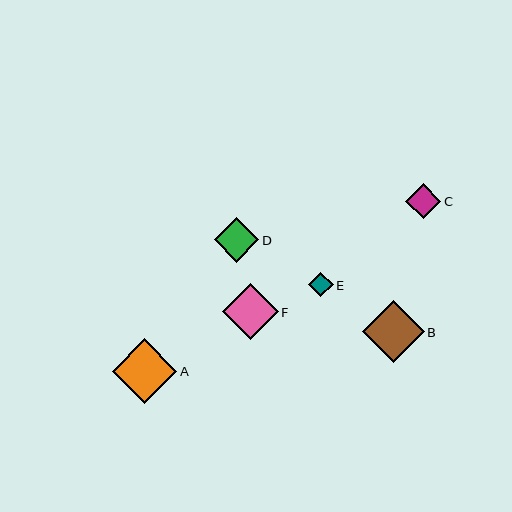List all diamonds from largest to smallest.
From largest to smallest: A, B, F, D, C, E.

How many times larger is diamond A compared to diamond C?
Diamond A is approximately 1.8 times the size of diamond C.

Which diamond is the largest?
Diamond A is the largest with a size of approximately 64 pixels.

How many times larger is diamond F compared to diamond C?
Diamond F is approximately 1.6 times the size of diamond C.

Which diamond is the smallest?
Diamond E is the smallest with a size of approximately 25 pixels.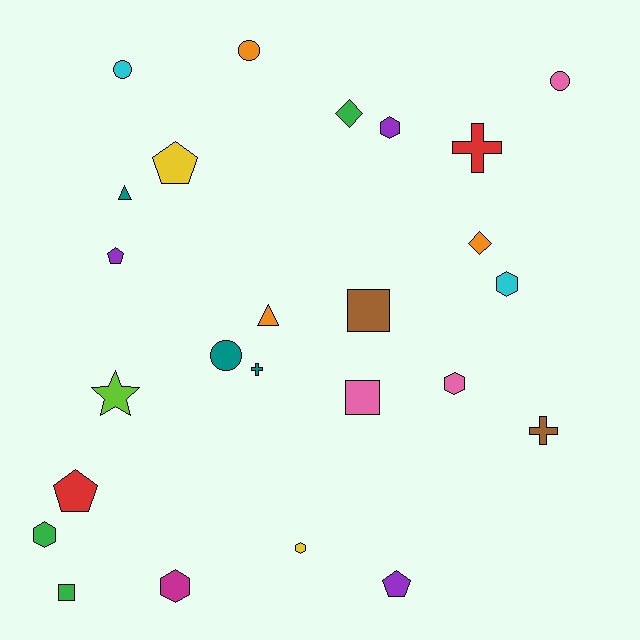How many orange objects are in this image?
There are 3 orange objects.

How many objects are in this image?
There are 25 objects.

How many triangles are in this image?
There are 2 triangles.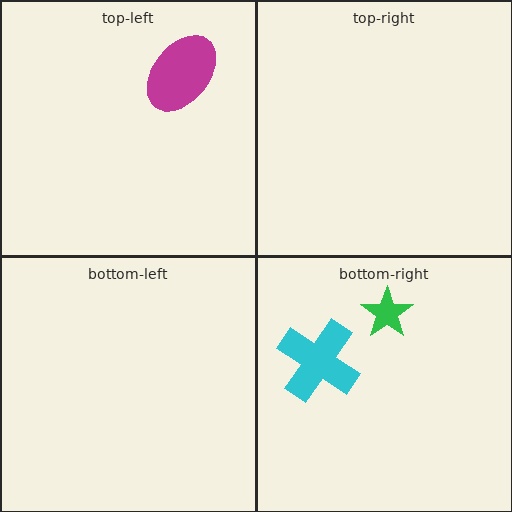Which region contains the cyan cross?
The bottom-right region.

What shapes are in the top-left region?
The magenta ellipse.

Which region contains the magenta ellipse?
The top-left region.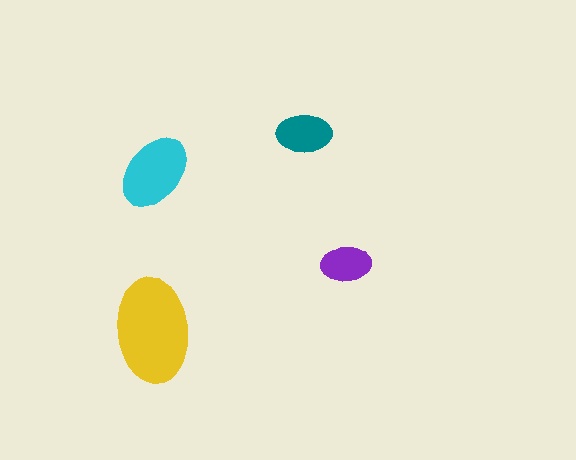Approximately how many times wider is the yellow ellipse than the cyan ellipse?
About 1.5 times wider.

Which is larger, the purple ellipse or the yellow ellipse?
The yellow one.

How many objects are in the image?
There are 4 objects in the image.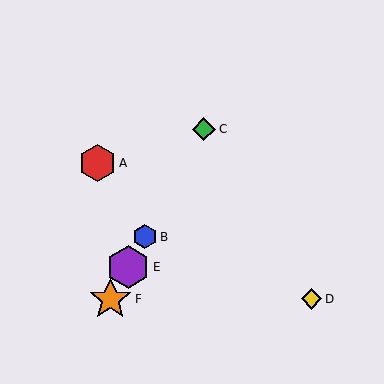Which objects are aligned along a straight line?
Objects B, C, E, F are aligned along a straight line.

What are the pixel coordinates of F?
Object F is at (110, 299).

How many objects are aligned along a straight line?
4 objects (B, C, E, F) are aligned along a straight line.